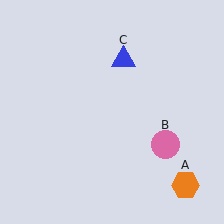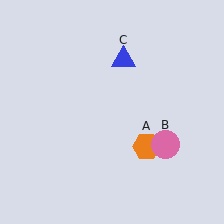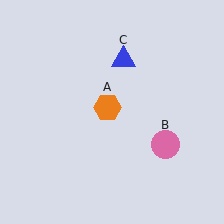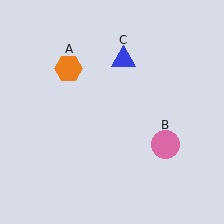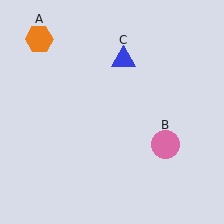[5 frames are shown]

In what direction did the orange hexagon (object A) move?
The orange hexagon (object A) moved up and to the left.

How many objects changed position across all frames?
1 object changed position: orange hexagon (object A).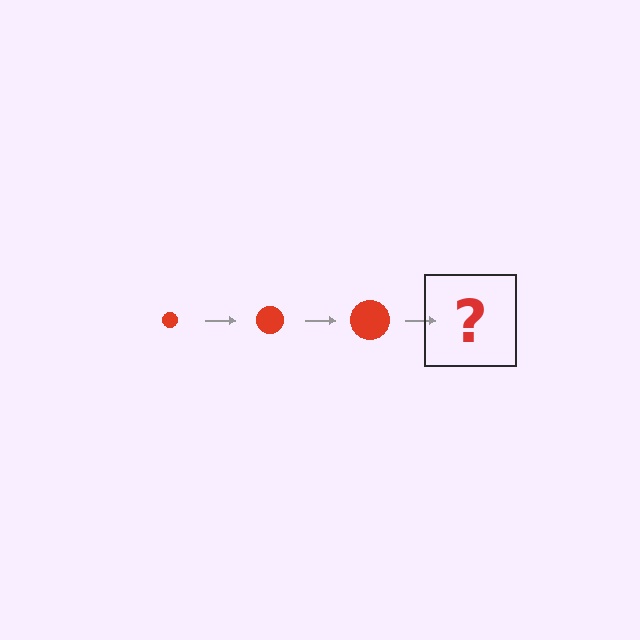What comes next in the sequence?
The next element should be a red circle, larger than the previous one.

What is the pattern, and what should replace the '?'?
The pattern is that the circle gets progressively larger each step. The '?' should be a red circle, larger than the previous one.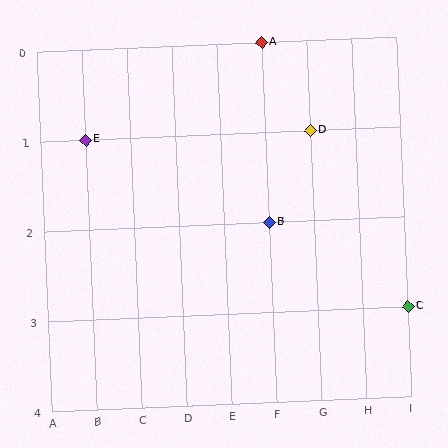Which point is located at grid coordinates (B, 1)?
Point E is at (B, 1).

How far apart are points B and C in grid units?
Points B and C are 3 columns and 1 row apart (about 3.2 grid units diagonally).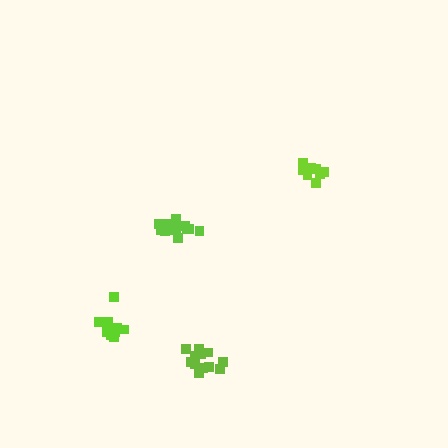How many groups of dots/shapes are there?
There are 4 groups.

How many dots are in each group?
Group 1: 9 dots, Group 2: 13 dots, Group 3: 10 dots, Group 4: 13 dots (45 total).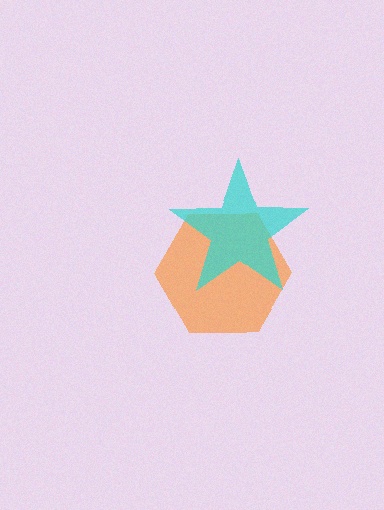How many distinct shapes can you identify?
There are 2 distinct shapes: an orange hexagon, a cyan star.